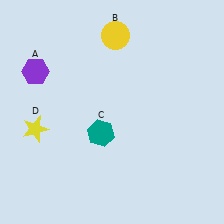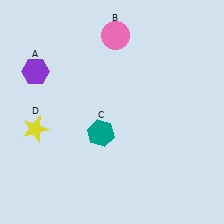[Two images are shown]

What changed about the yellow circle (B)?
In Image 1, B is yellow. In Image 2, it changed to pink.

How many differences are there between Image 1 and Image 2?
There is 1 difference between the two images.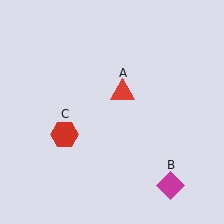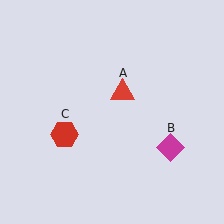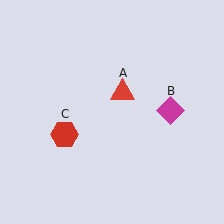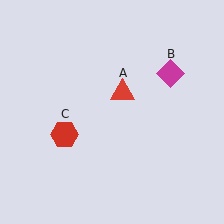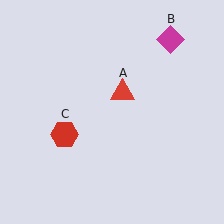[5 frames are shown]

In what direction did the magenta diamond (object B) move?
The magenta diamond (object B) moved up.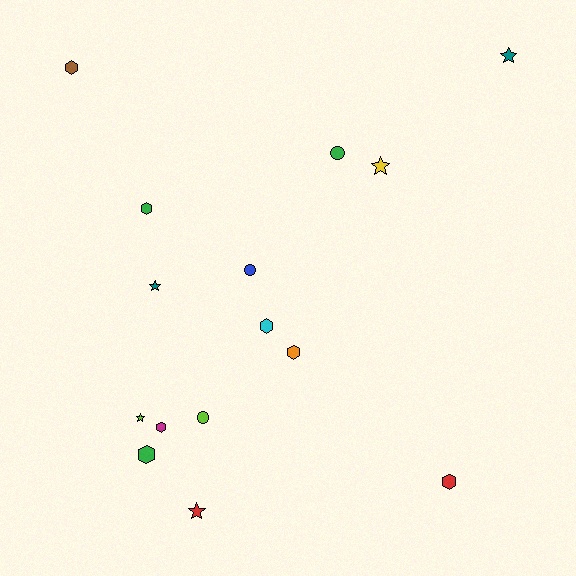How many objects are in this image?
There are 15 objects.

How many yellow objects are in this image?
There is 1 yellow object.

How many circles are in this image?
There are 3 circles.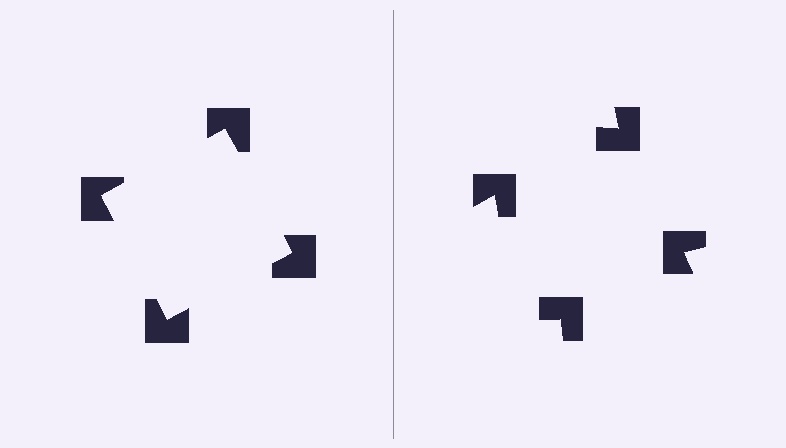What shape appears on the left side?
An illusory square.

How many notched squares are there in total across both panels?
8 — 4 on each side.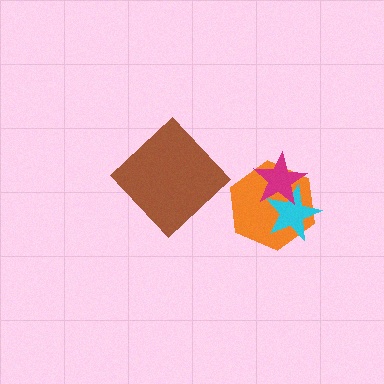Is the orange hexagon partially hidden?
Yes, it is partially covered by another shape.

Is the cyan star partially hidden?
Yes, it is partially covered by another shape.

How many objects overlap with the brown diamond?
0 objects overlap with the brown diamond.